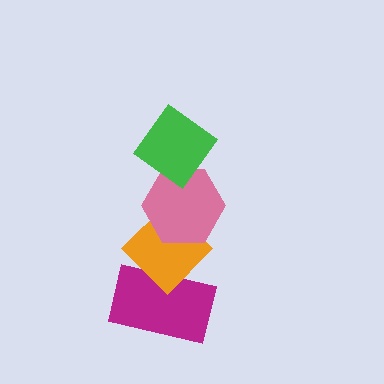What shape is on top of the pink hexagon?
The green diamond is on top of the pink hexagon.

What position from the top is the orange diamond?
The orange diamond is 3rd from the top.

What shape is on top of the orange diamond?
The pink hexagon is on top of the orange diamond.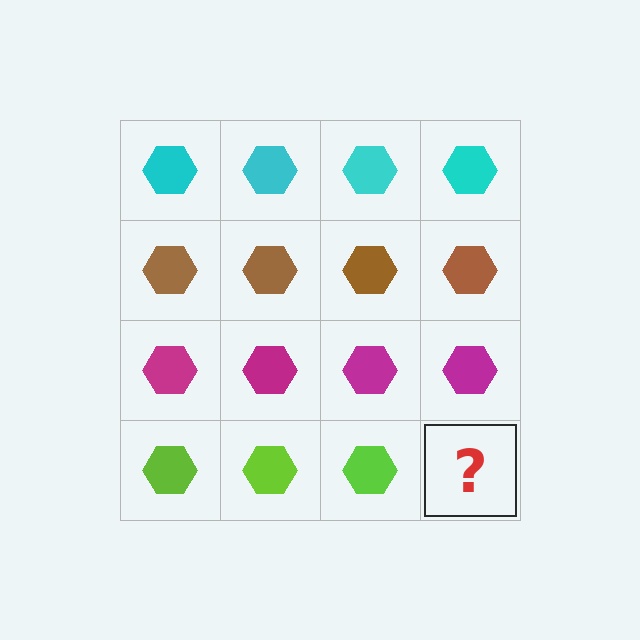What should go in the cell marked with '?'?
The missing cell should contain a lime hexagon.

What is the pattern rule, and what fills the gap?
The rule is that each row has a consistent color. The gap should be filled with a lime hexagon.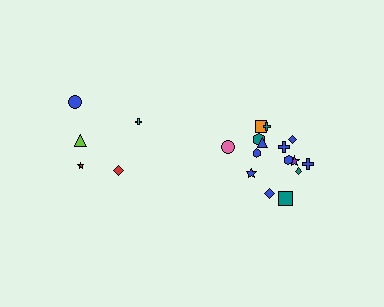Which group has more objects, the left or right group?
The right group.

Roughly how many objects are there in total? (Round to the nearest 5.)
Roughly 20 objects in total.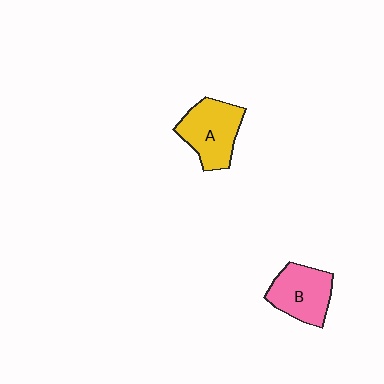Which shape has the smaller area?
Shape B (pink).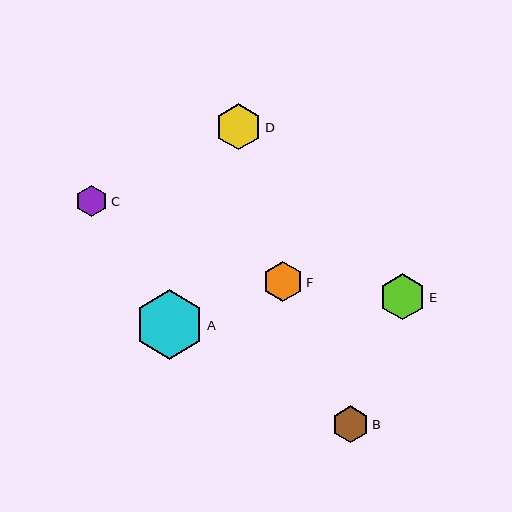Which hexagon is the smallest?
Hexagon C is the smallest with a size of approximately 32 pixels.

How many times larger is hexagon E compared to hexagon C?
Hexagon E is approximately 1.5 times the size of hexagon C.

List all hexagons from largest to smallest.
From largest to smallest: A, D, E, F, B, C.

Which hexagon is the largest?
Hexagon A is the largest with a size of approximately 69 pixels.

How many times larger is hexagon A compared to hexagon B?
Hexagon A is approximately 1.9 times the size of hexagon B.